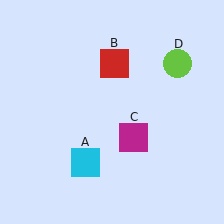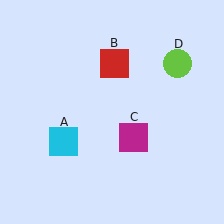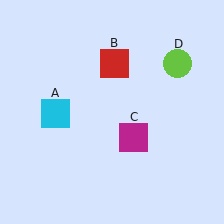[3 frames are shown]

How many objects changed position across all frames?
1 object changed position: cyan square (object A).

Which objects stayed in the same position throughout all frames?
Red square (object B) and magenta square (object C) and lime circle (object D) remained stationary.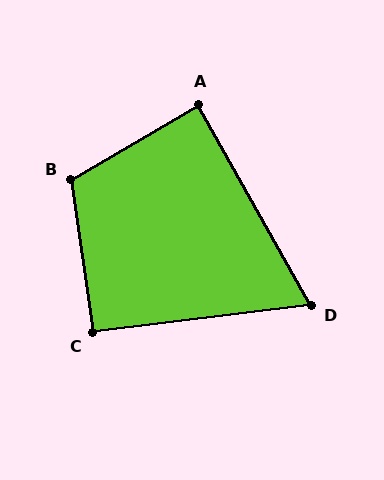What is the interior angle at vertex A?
Approximately 89 degrees (approximately right).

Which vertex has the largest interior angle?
B, at approximately 112 degrees.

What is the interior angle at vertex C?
Approximately 91 degrees (approximately right).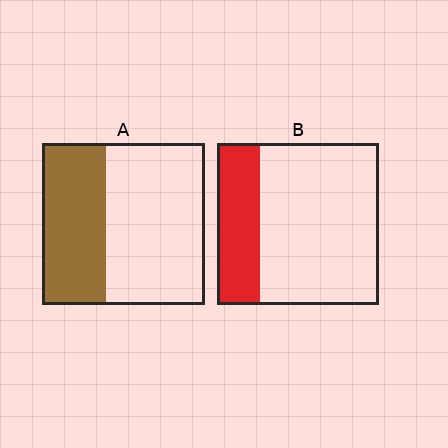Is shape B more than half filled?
No.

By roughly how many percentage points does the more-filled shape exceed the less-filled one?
By roughly 15 percentage points (A over B).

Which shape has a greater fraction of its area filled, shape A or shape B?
Shape A.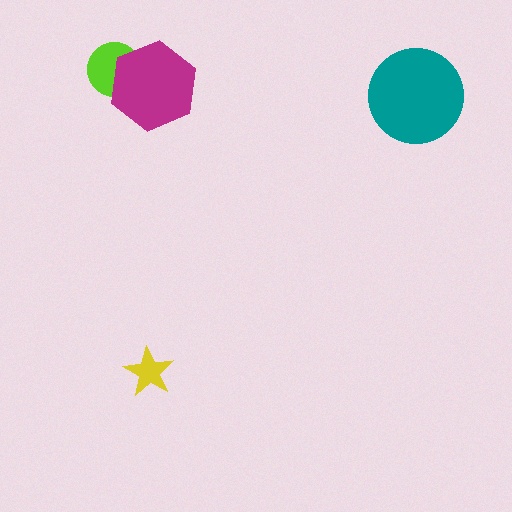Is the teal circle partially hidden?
No, no other shape covers it.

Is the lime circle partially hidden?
Yes, it is partially covered by another shape.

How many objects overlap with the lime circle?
1 object overlaps with the lime circle.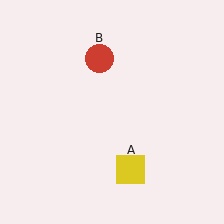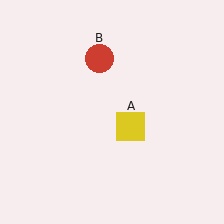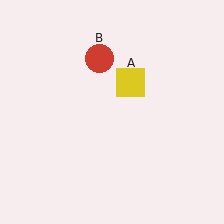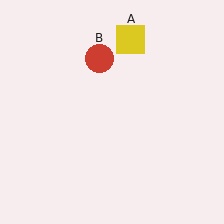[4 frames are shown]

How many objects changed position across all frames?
1 object changed position: yellow square (object A).